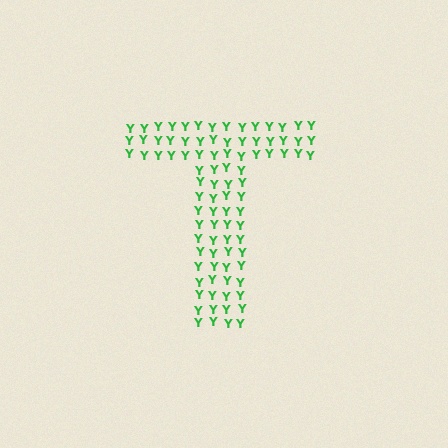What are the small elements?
The small elements are letter Y's.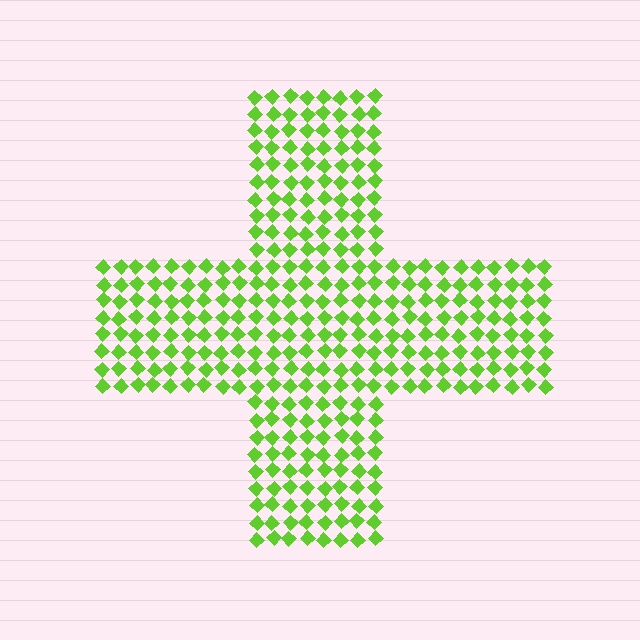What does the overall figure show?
The overall figure shows a cross.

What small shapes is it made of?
It is made of small diamonds.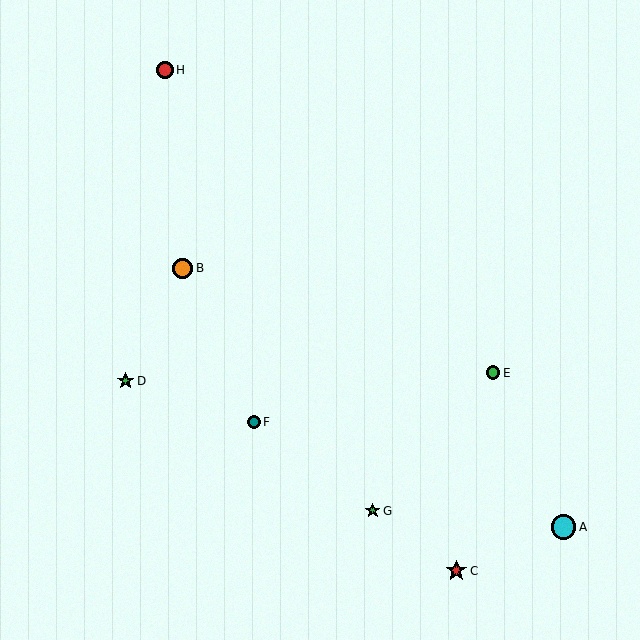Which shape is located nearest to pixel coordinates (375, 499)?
The green star (labeled G) at (373, 511) is nearest to that location.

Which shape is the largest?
The cyan circle (labeled A) is the largest.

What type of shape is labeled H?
Shape H is a red circle.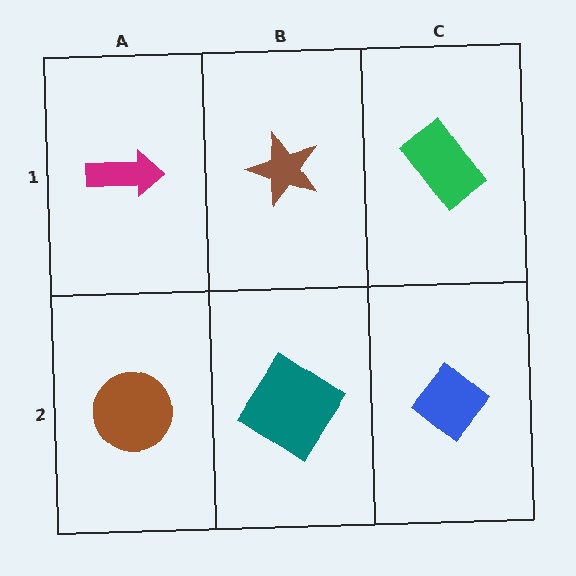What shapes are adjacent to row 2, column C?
A green rectangle (row 1, column C), a teal diamond (row 2, column B).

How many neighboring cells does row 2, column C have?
2.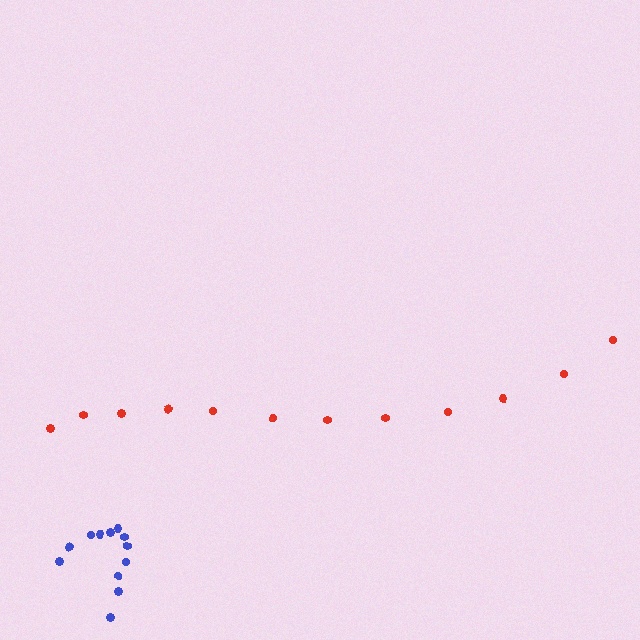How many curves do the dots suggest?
There are 2 distinct paths.